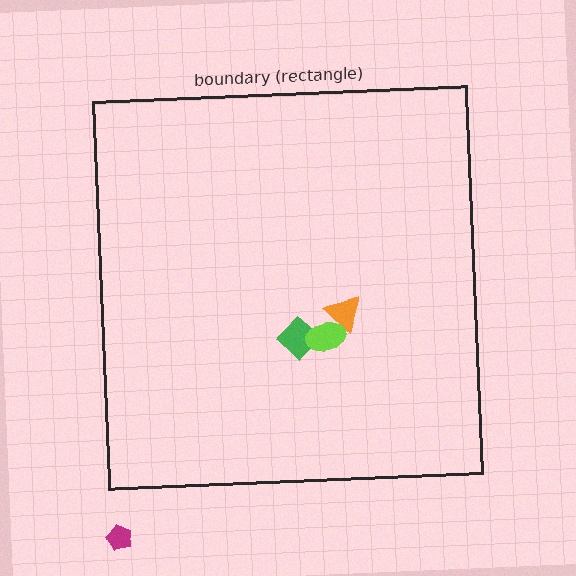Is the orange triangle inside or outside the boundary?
Inside.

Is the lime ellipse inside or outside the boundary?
Inside.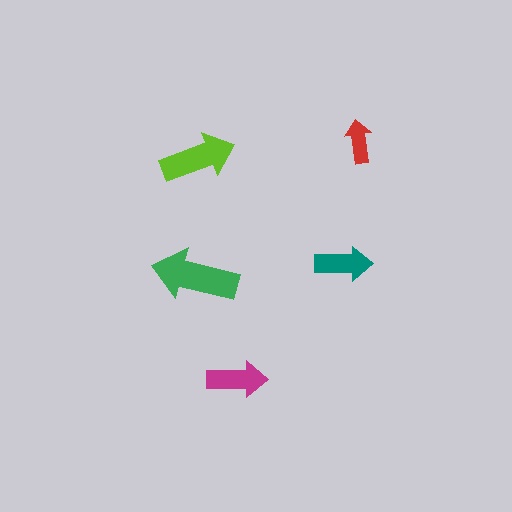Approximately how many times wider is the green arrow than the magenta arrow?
About 1.5 times wider.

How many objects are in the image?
There are 5 objects in the image.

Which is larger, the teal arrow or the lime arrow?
The lime one.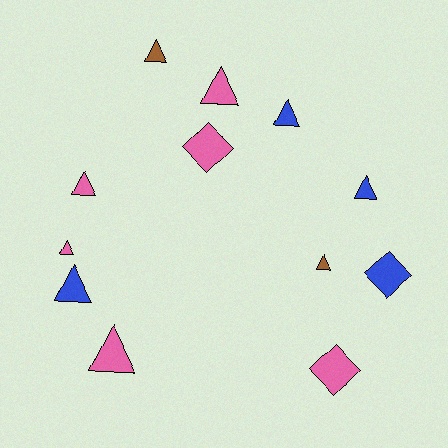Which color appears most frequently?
Pink, with 6 objects.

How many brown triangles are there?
There are 2 brown triangles.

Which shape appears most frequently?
Triangle, with 9 objects.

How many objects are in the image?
There are 12 objects.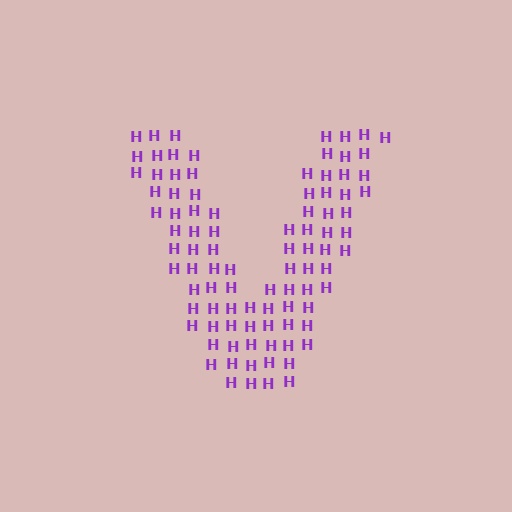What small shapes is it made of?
It is made of small letter H's.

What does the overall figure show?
The overall figure shows the letter V.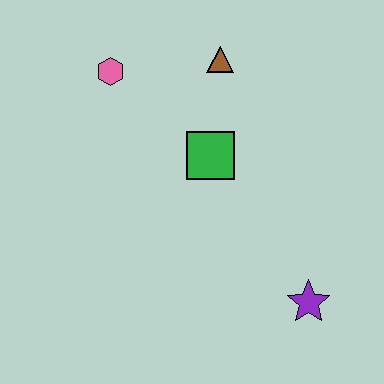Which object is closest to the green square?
The brown triangle is closest to the green square.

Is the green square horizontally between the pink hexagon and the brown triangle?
Yes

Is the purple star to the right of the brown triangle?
Yes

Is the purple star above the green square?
No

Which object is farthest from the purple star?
The pink hexagon is farthest from the purple star.